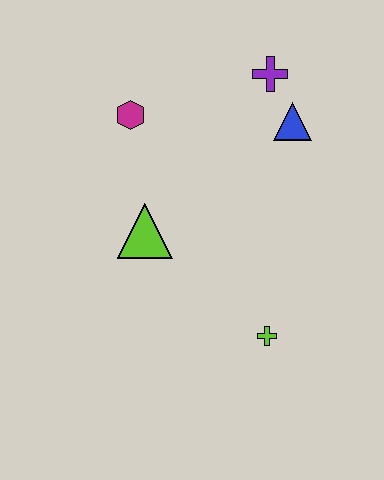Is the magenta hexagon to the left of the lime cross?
Yes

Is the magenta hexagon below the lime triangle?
No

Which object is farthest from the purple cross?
The lime cross is farthest from the purple cross.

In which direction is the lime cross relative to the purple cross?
The lime cross is below the purple cross.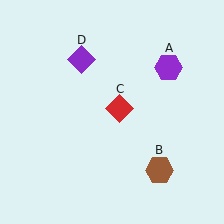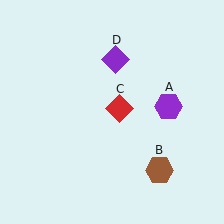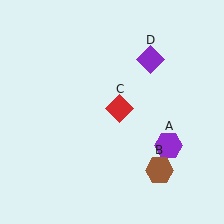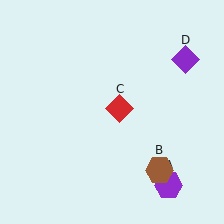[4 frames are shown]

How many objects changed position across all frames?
2 objects changed position: purple hexagon (object A), purple diamond (object D).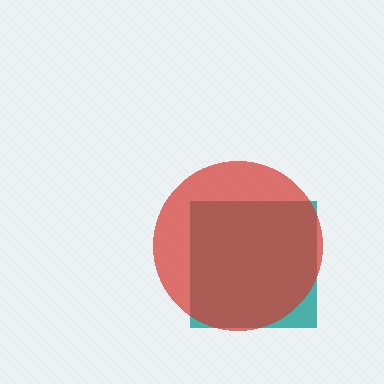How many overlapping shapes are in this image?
There are 2 overlapping shapes in the image.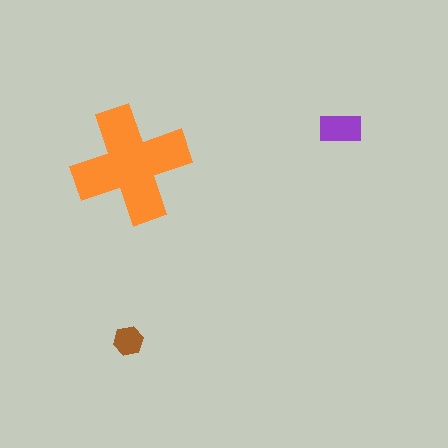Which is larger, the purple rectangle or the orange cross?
The orange cross.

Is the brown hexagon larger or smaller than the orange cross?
Smaller.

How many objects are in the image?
There are 3 objects in the image.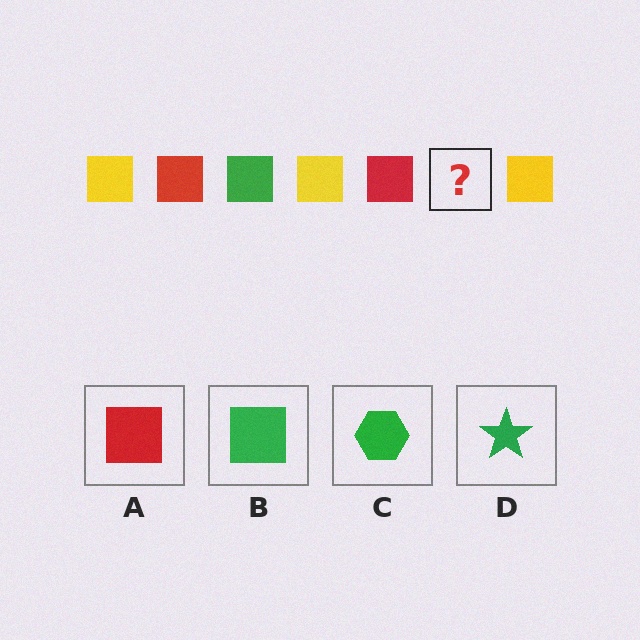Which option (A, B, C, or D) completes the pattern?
B.